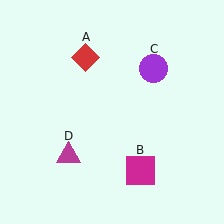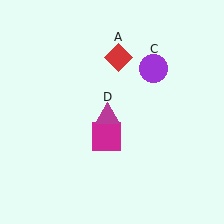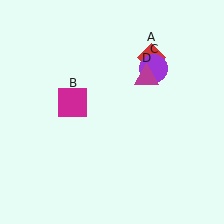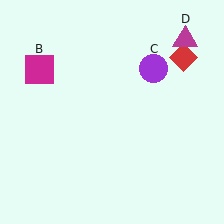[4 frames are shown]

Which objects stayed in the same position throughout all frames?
Purple circle (object C) remained stationary.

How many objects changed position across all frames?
3 objects changed position: red diamond (object A), magenta square (object B), magenta triangle (object D).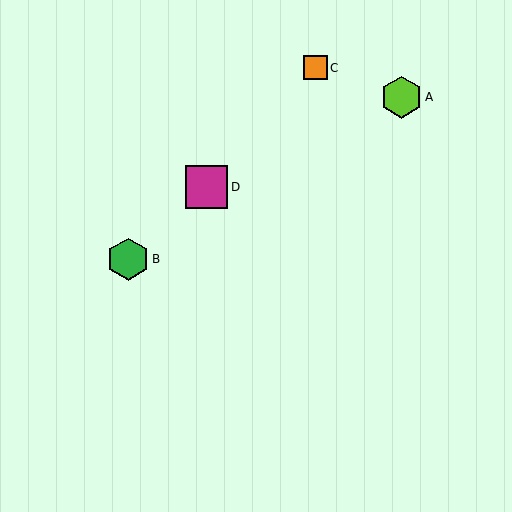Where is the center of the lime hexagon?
The center of the lime hexagon is at (401, 97).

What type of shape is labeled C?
Shape C is an orange square.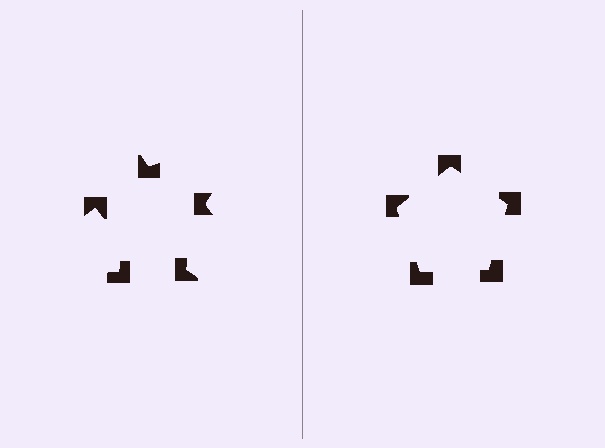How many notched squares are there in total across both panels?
10 — 5 on each side.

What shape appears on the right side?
An illusory pentagon.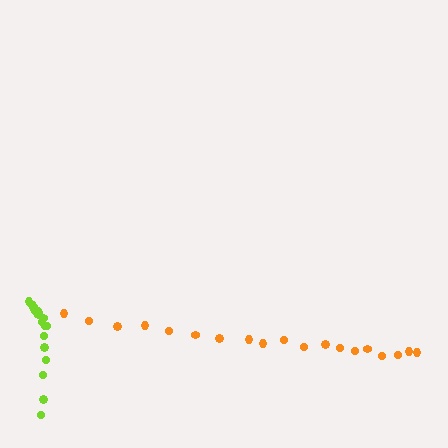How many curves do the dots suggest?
There are 2 distinct paths.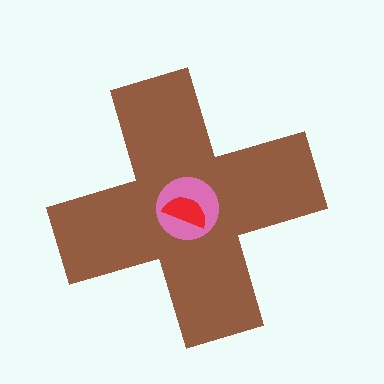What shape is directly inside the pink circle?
The red semicircle.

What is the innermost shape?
The red semicircle.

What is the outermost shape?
The brown cross.